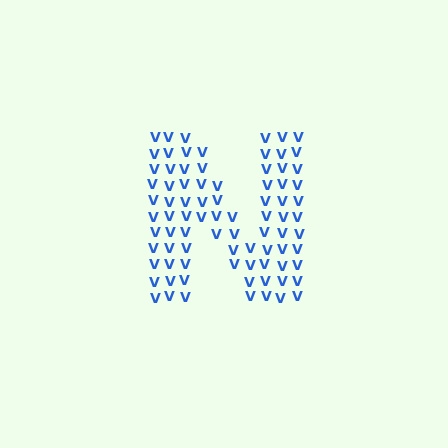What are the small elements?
The small elements are letter V's.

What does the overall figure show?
The overall figure shows the letter N.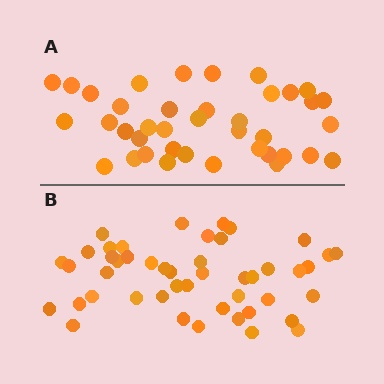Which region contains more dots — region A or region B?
Region B (the bottom region) has more dots.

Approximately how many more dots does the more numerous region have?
Region B has roughly 8 or so more dots than region A.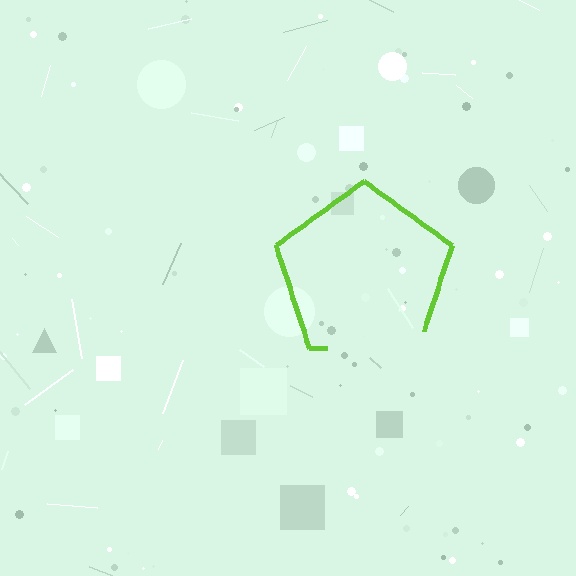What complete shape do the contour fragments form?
The contour fragments form a pentagon.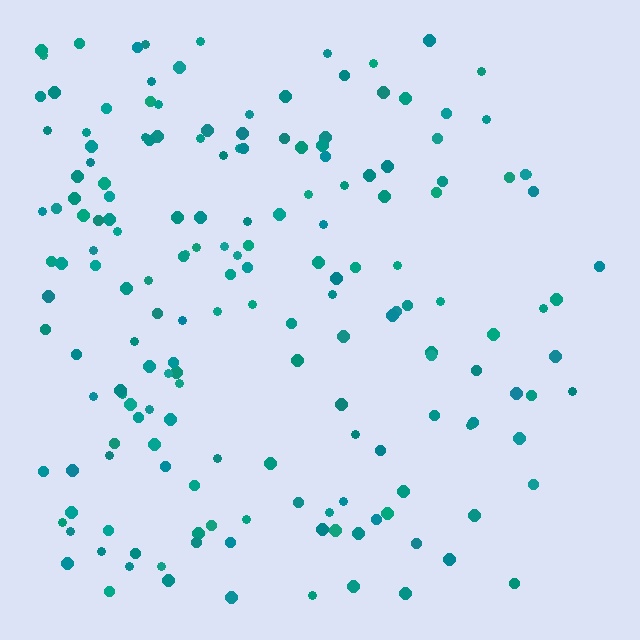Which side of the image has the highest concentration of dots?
The left.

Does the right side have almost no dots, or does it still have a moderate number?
Still a moderate number, just noticeably fewer than the left.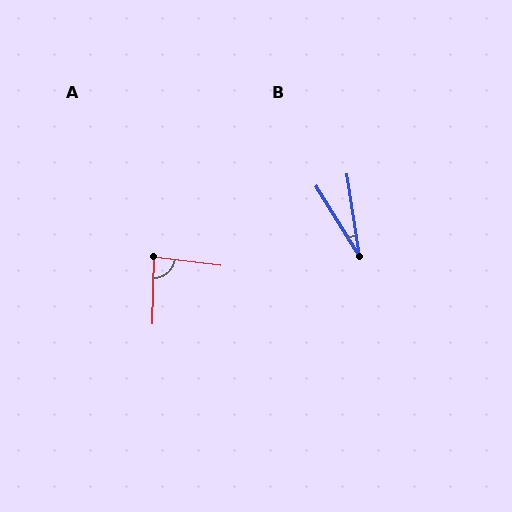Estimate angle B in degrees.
Approximately 23 degrees.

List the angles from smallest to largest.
B (23°), A (84°).